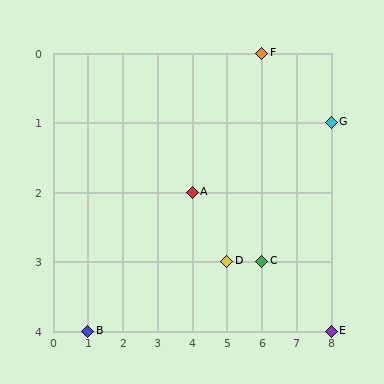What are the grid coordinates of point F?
Point F is at grid coordinates (6, 0).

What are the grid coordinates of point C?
Point C is at grid coordinates (6, 3).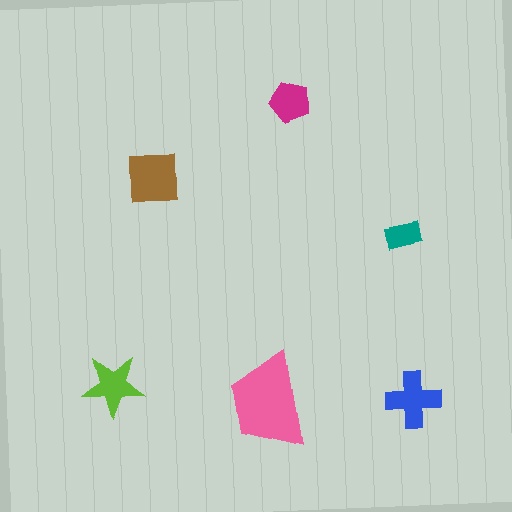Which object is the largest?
The pink trapezoid.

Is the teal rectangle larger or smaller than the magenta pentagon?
Smaller.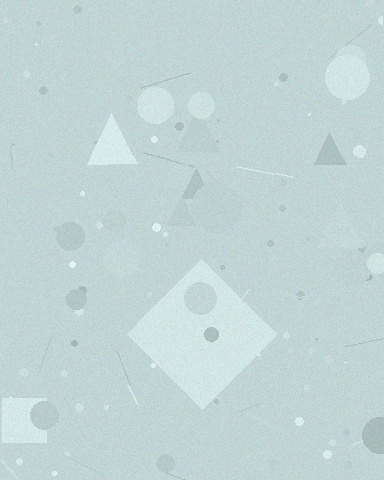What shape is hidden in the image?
A diamond is hidden in the image.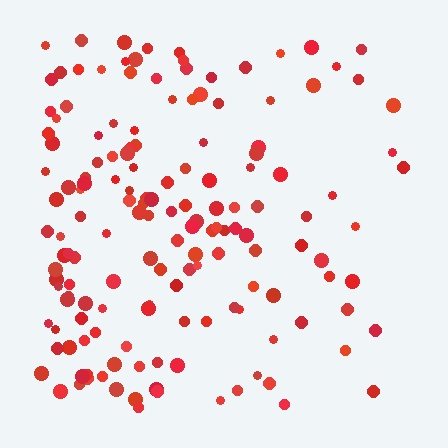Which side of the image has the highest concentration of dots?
The left.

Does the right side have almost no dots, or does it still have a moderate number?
Still a moderate number, just noticeably fewer than the left.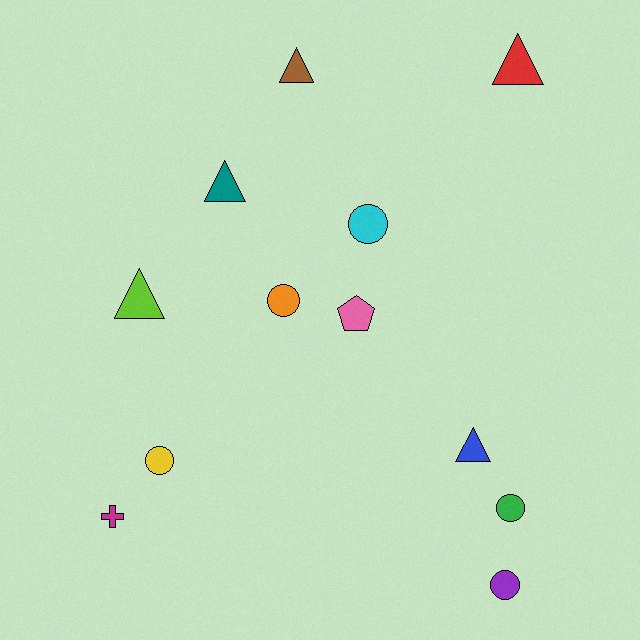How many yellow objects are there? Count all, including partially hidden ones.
There is 1 yellow object.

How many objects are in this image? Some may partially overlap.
There are 12 objects.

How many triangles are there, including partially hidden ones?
There are 5 triangles.